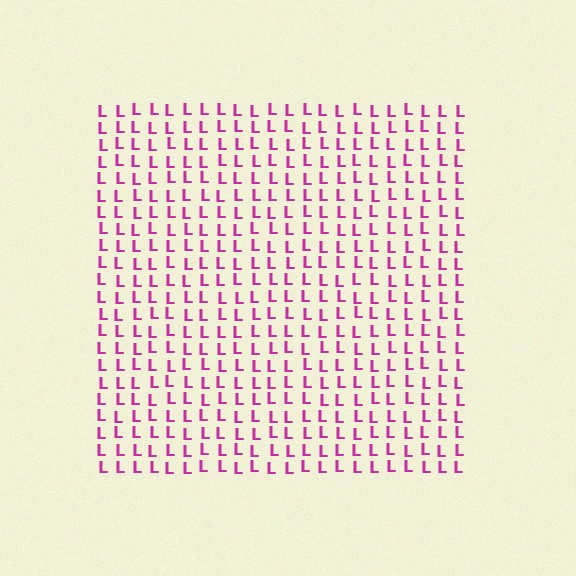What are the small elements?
The small elements are letter L's.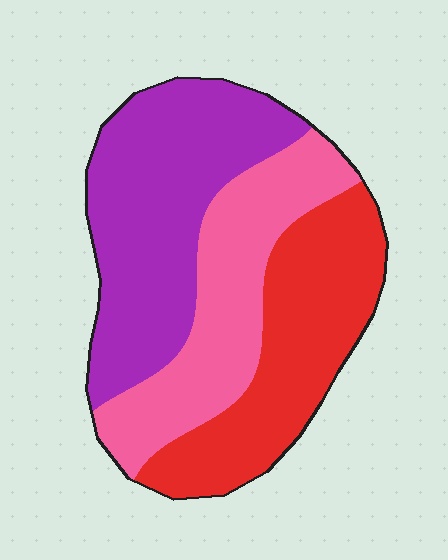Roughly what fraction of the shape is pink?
Pink covers 29% of the shape.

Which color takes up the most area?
Purple, at roughly 40%.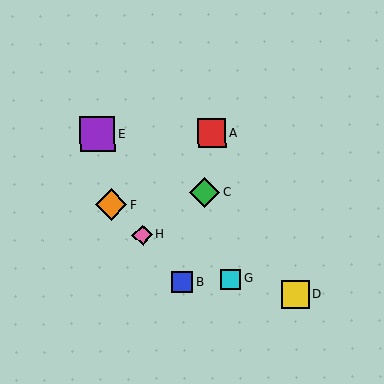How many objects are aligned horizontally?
2 objects (A, E) are aligned horizontally.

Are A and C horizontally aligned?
No, A is at y≈133 and C is at y≈192.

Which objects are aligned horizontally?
Objects A, E are aligned horizontally.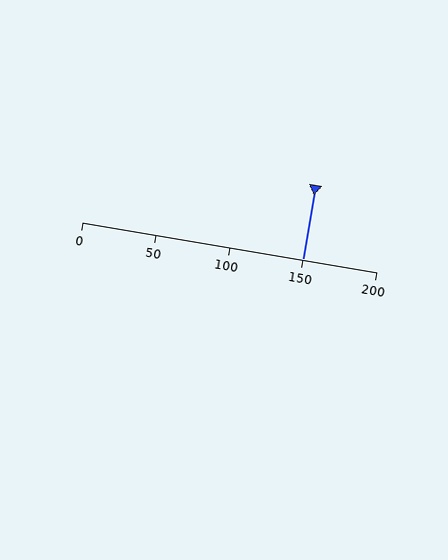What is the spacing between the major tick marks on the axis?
The major ticks are spaced 50 apart.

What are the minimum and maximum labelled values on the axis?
The axis runs from 0 to 200.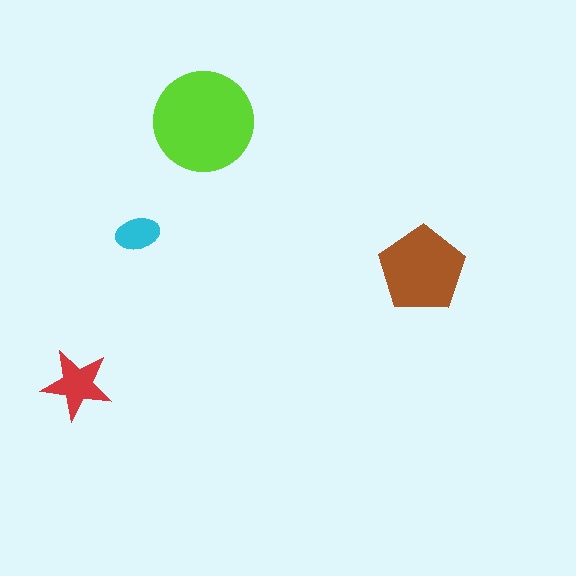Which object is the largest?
The lime circle.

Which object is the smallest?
The cyan ellipse.